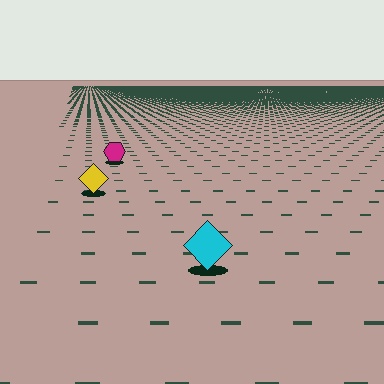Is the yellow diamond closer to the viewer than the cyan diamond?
No. The cyan diamond is closer — you can tell from the texture gradient: the ground texture is coarser near it.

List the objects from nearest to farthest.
From nearest to farthest: the cyan diamond, the yellow diamond, the magenta hexagon.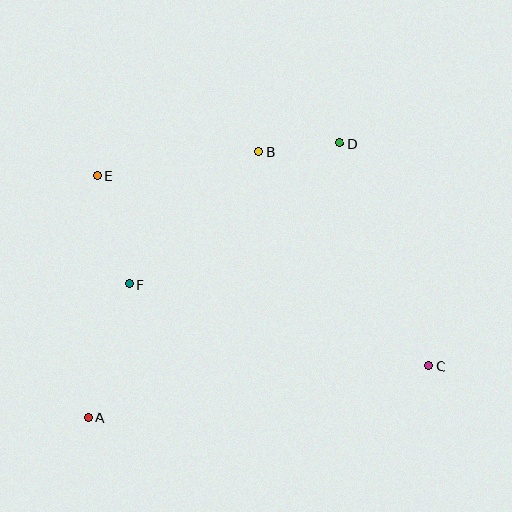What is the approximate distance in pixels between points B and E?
The distance between B and E is approximately 163 pixels.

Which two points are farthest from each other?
Points C and E are farthest from each other.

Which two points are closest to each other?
Points B and D are closest to each other.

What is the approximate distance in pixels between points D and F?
The distance between D and F is approximately 254 pixels.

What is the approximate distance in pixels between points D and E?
The distance between D and E is approximately 245 pixels.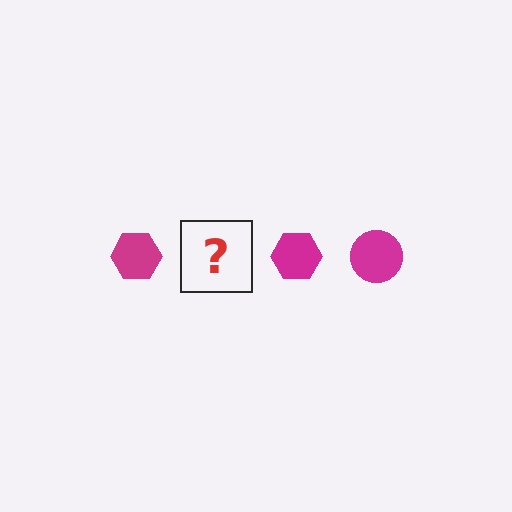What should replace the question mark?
The question mark should be replaced with a magenta circle.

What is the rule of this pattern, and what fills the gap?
The rule is that the pattern cycles through hexagon, circle shapes in magenta. The gap should be filled with a magenta circle.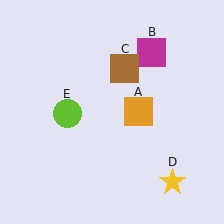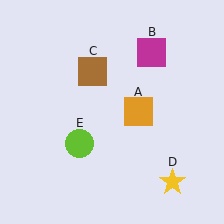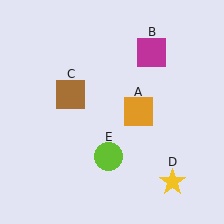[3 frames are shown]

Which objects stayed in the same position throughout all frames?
Orange square (object A) and magenta square (object B) and yellow star (object D) remained stationary.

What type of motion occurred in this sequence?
The brown square (object C), lime circle (object E) rotated counterclockwise around the center of the scene.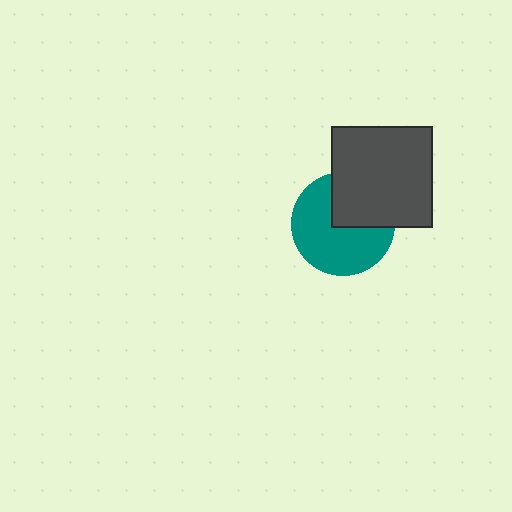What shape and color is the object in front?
The object in front is a dark gray square.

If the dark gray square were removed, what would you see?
You would see the complete teal circle.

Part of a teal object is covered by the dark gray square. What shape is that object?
It is a circle.